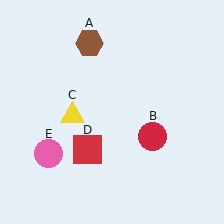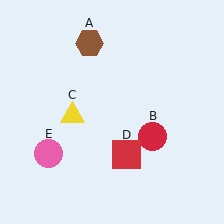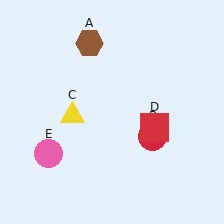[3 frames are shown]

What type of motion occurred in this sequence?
The red square (object D) rotated counterclockwise around the center of the scene.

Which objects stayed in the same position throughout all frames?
Brown hexagon (object A) and red circle (object B) and yellow triangle (object C) and pink circle (object E) remained stationary.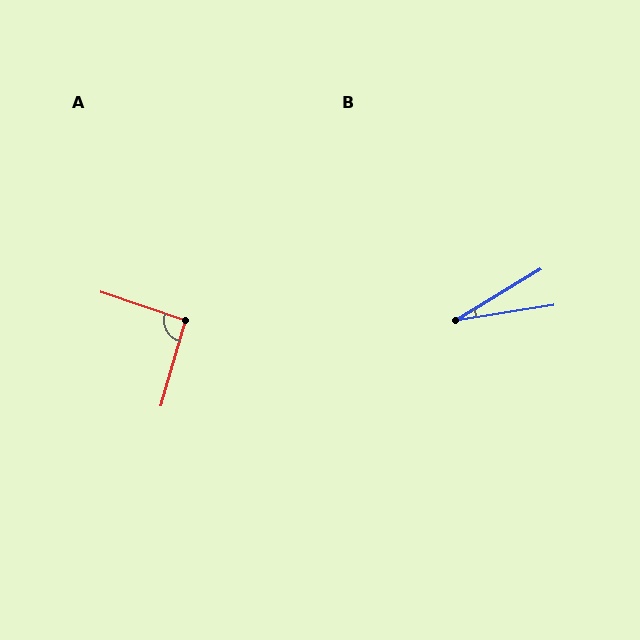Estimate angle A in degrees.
Approximately 92 degrees.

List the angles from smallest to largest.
B (22°), A (92°).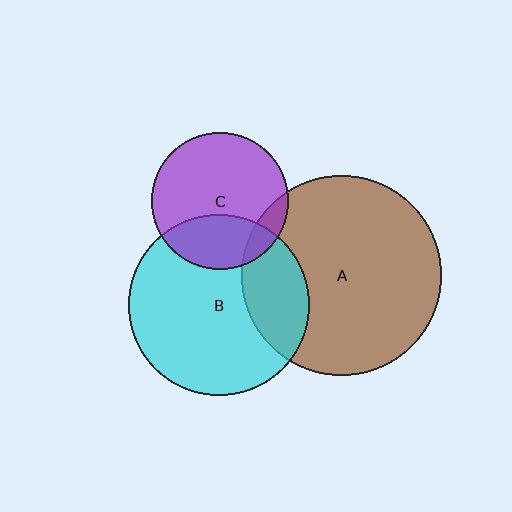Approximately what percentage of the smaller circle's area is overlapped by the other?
Approximately 30%.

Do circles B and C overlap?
Yes.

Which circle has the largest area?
Circle A (brown).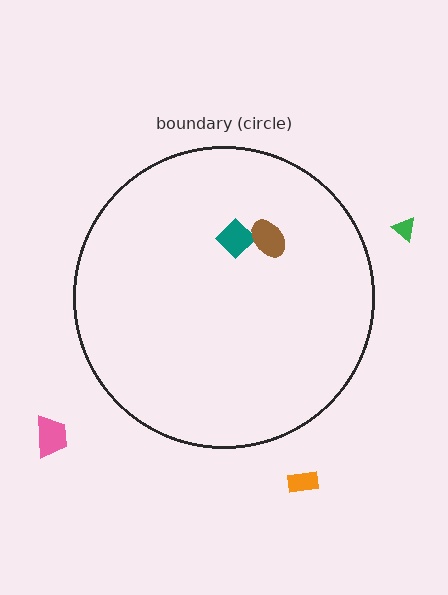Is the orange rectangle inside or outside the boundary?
Outside.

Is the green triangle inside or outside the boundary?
Outside.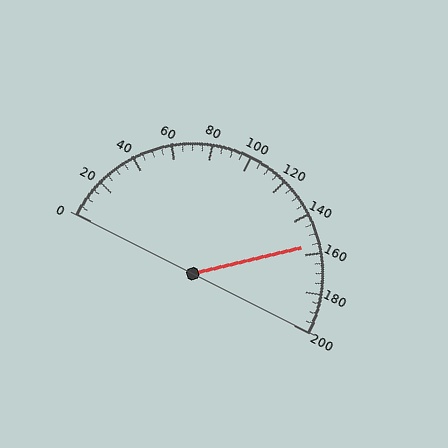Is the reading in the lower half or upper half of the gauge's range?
The reading is in the upper half of the range (0 to 200).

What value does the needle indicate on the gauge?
The needle indicates approximately 155.